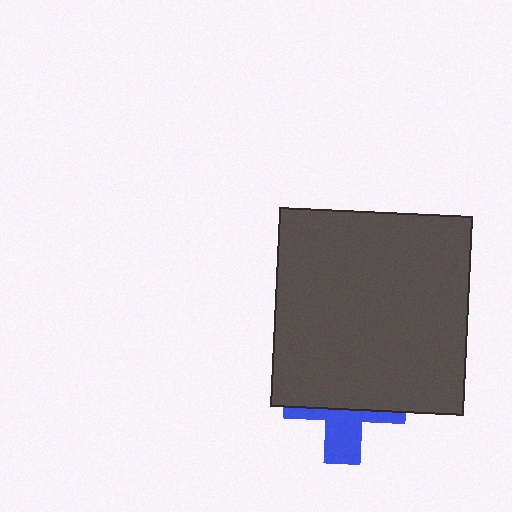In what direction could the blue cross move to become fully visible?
The blue cross could move down. That would shift it out from behind the dark gray rectangle entirely.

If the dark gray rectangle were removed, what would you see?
You would see the complete blue cross.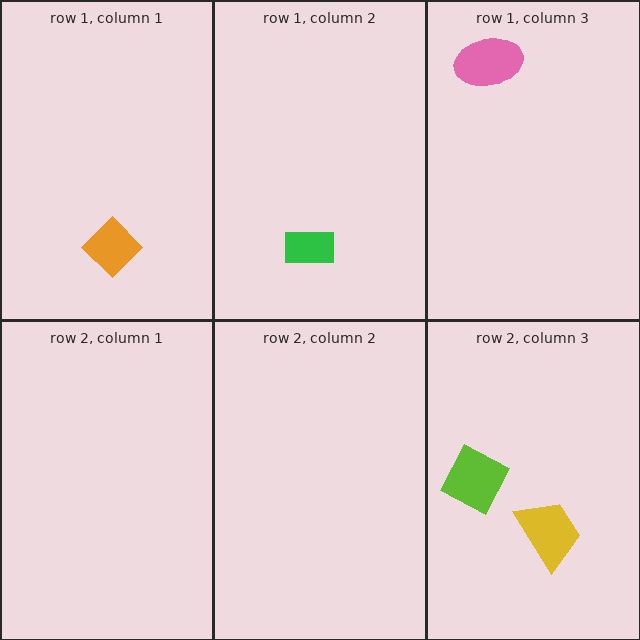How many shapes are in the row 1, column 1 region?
1.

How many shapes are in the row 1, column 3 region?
1.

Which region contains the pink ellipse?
The row 1, column 3 region.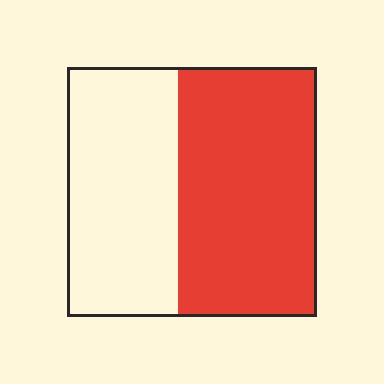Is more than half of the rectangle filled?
Yes.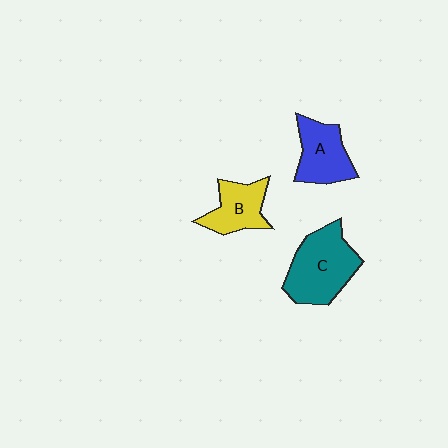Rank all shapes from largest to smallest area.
From largest to smallest: C (teal), A (blue), B (yellow).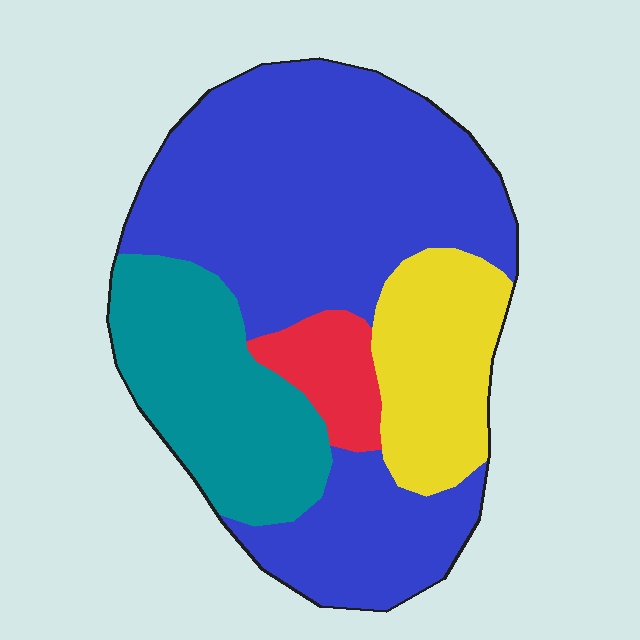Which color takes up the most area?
Blue, at roughly 55%.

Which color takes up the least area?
Red, at roughly 5%.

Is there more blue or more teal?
Blue.